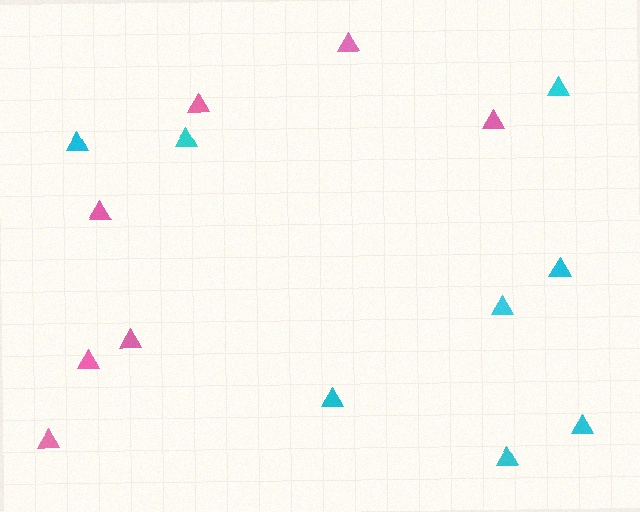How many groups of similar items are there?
There are 2 groups: one group of cyan triangles (8) and one group of pink triangles (7).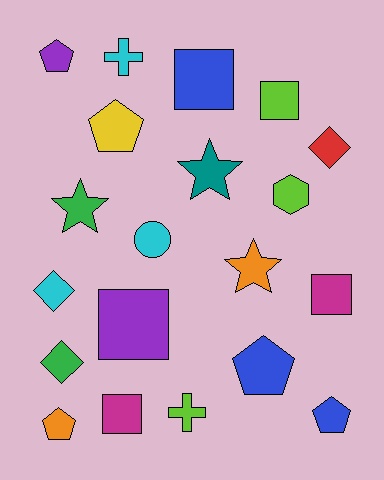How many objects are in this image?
There are 20 objects.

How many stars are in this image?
There are 3 stars.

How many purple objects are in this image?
There are 2 purple objects.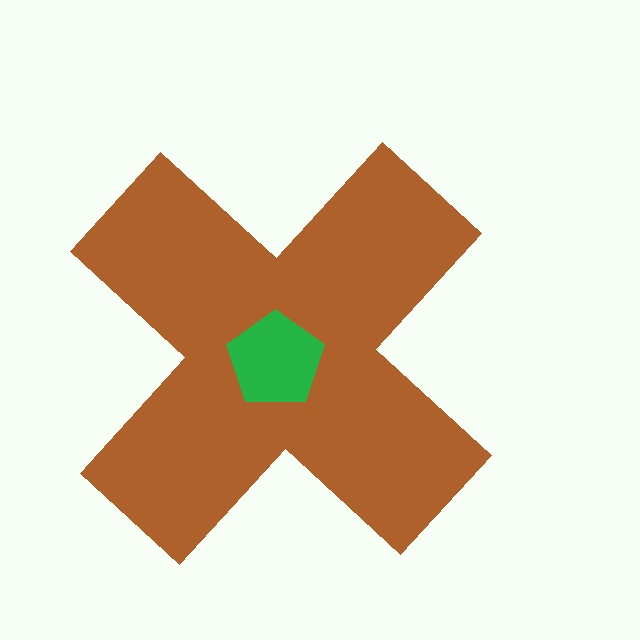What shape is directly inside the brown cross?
The green pentagon.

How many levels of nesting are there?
2.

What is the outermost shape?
The brown cross.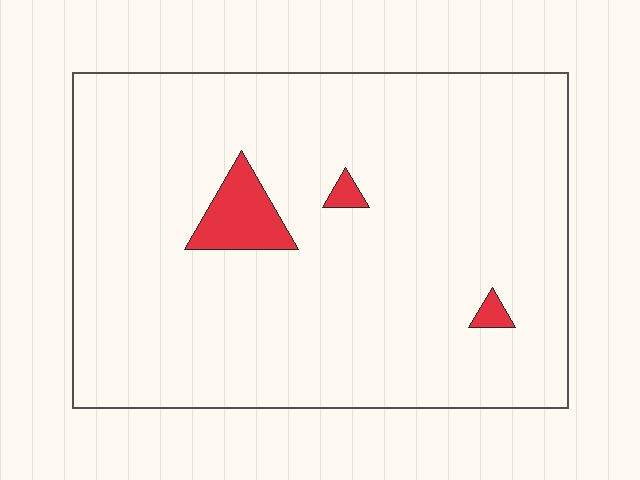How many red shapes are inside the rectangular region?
3.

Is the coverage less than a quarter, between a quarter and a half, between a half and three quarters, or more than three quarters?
Less than a quarter.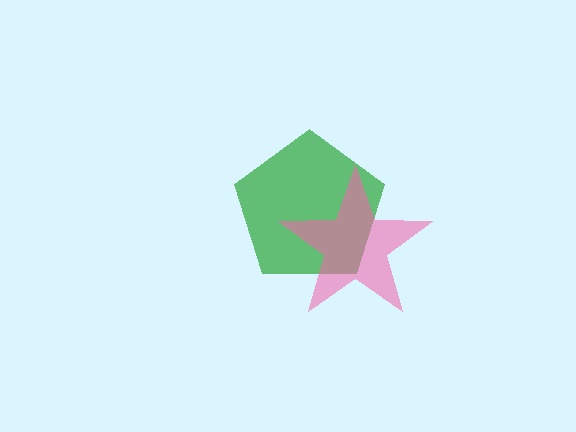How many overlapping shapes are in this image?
There are 2 overlapping shapes in the image.